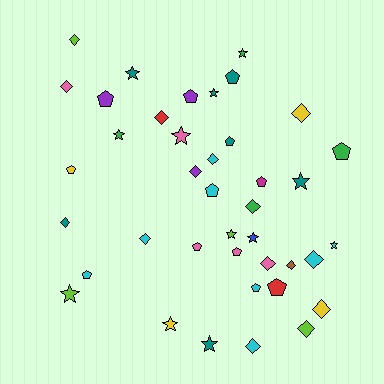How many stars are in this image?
There are 12 stars.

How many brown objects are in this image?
There is 1 brown object.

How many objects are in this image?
There are 40 objects.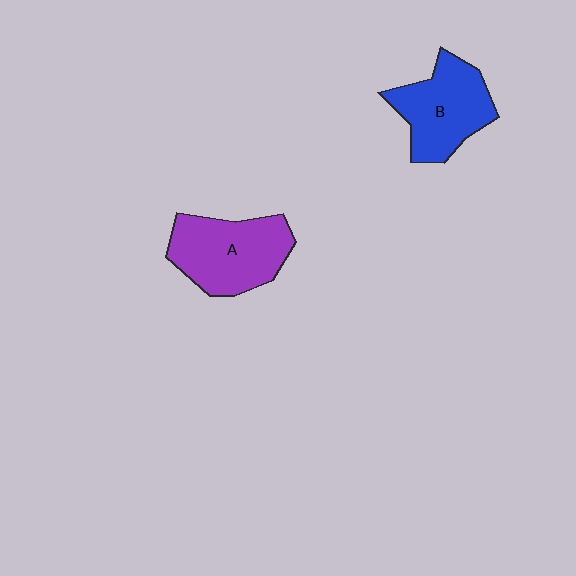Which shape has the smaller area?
Shape B (blue).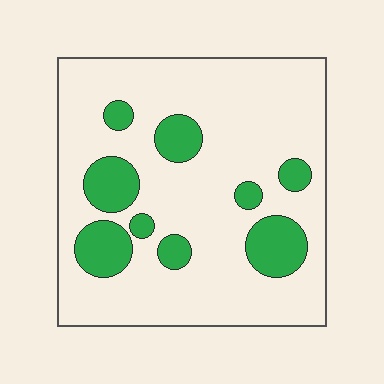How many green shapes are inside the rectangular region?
9.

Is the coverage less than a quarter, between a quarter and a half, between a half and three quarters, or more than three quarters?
Less than a quarter.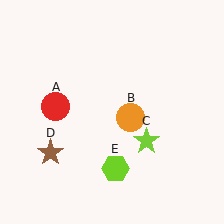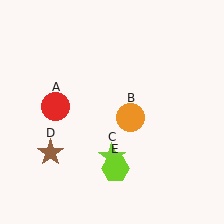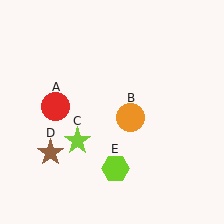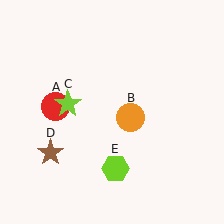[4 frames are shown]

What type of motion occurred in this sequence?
The lime star (object C) rotated clockwise around the center of the scene.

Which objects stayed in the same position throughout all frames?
Red circle (object A) and orange circle (object B) and brown star (object D) and lime hexagon (object E) remained stationary.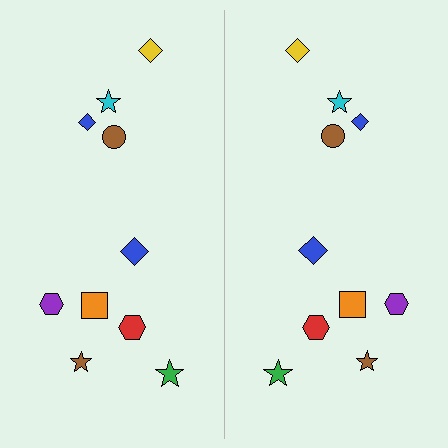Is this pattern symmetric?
Yes, this pattern has bilateral (reflection) symmetry.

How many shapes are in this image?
There are 20 shapes in this image.